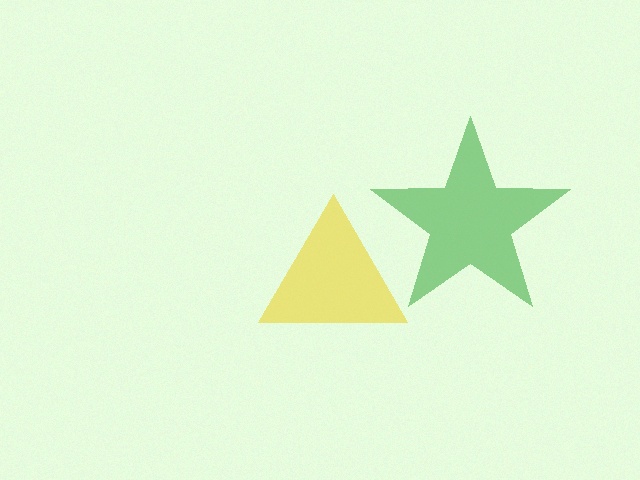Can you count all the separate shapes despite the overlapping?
Yes, there are 2 separate shapes.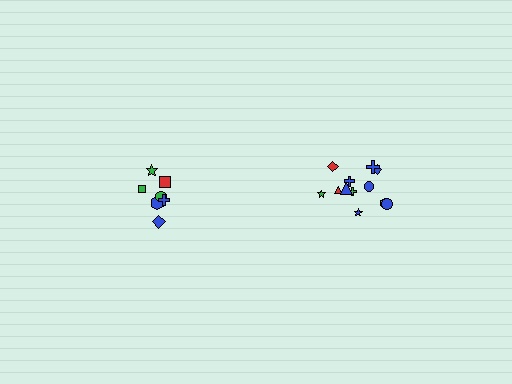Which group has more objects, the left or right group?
The right group.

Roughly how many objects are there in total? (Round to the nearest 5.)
Roughly 20 objects in total.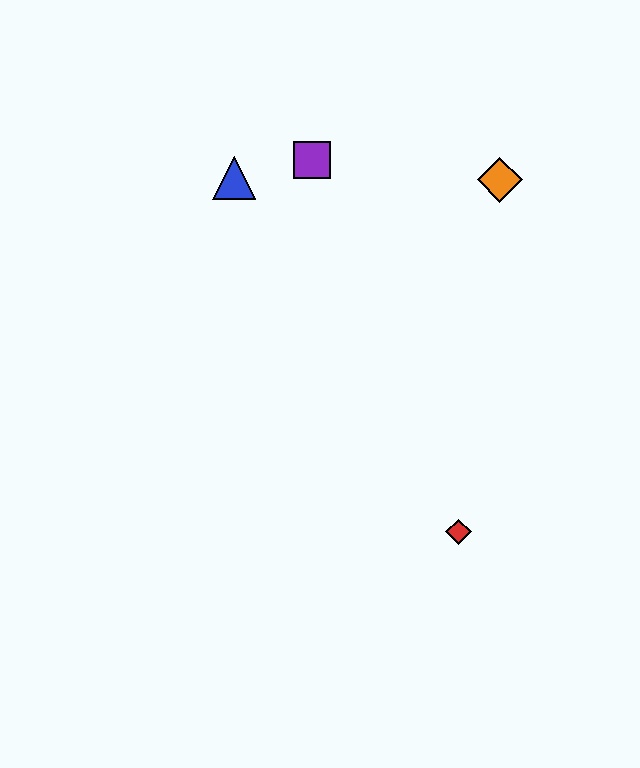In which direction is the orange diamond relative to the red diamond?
The orange diamond is above the red diamond.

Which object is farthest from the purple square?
The red diamond is farthest from the purple square.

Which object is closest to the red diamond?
The orange diamond is closest to the red diamond.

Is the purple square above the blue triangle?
Yes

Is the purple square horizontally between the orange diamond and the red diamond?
No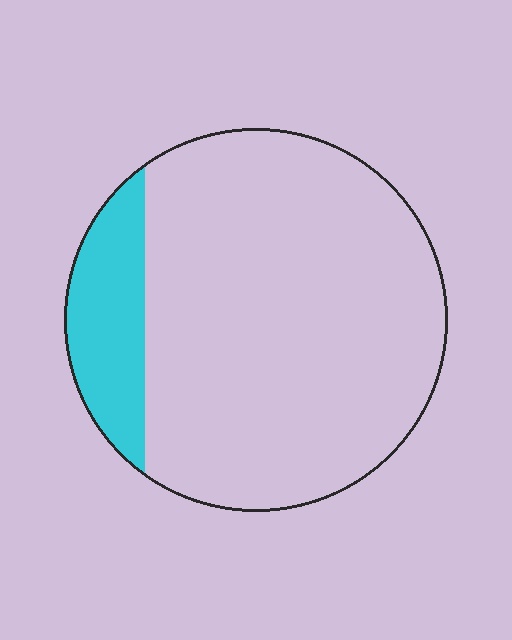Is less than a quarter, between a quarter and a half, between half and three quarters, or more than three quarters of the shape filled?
Less than a quarter.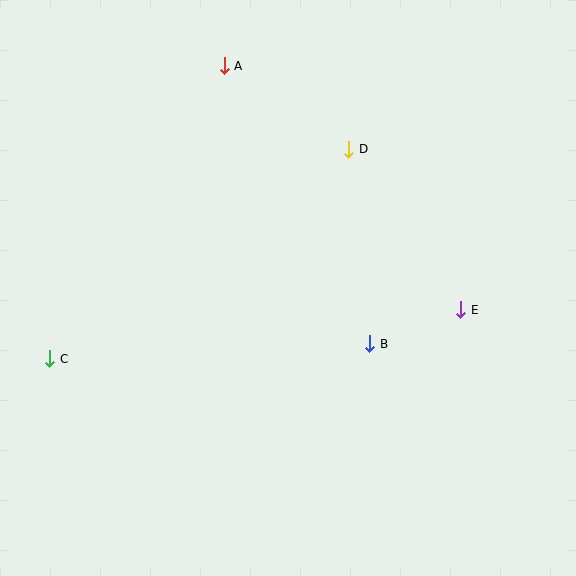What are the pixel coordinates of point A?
Point A is at (224, 66).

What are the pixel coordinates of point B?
Point B is at (370, 344).